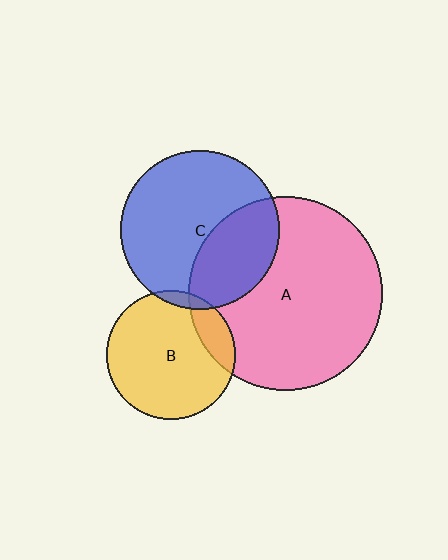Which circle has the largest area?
Circle A (pink).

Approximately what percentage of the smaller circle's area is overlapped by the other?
Approximately 5%.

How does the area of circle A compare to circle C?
Approximately 1.5 times.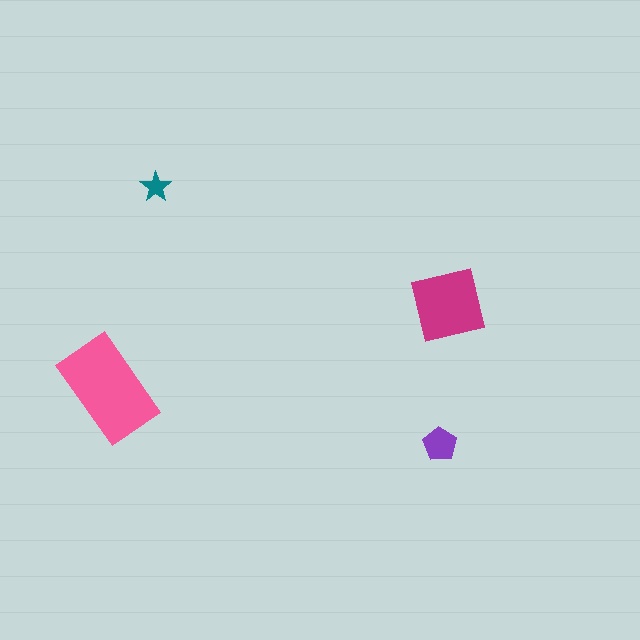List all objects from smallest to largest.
The teal star, the purple pentagon, the magenta square, the pink rectangle.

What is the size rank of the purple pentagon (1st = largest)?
3rd.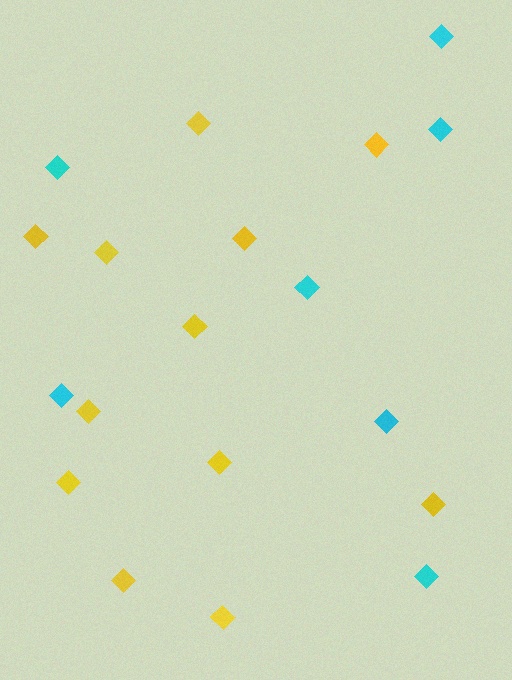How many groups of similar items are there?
There are 2 groups: one group of cyan diamonds (7) and one group of yellow diamonds (12).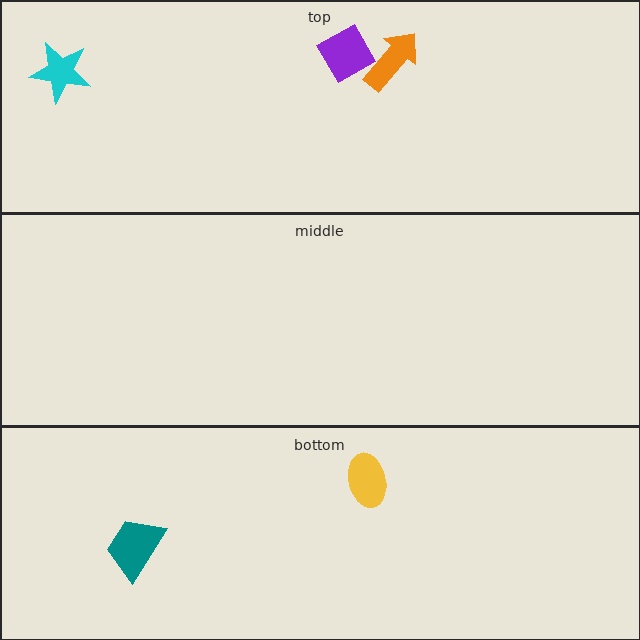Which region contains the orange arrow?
The top region.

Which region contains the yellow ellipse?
The bottom region.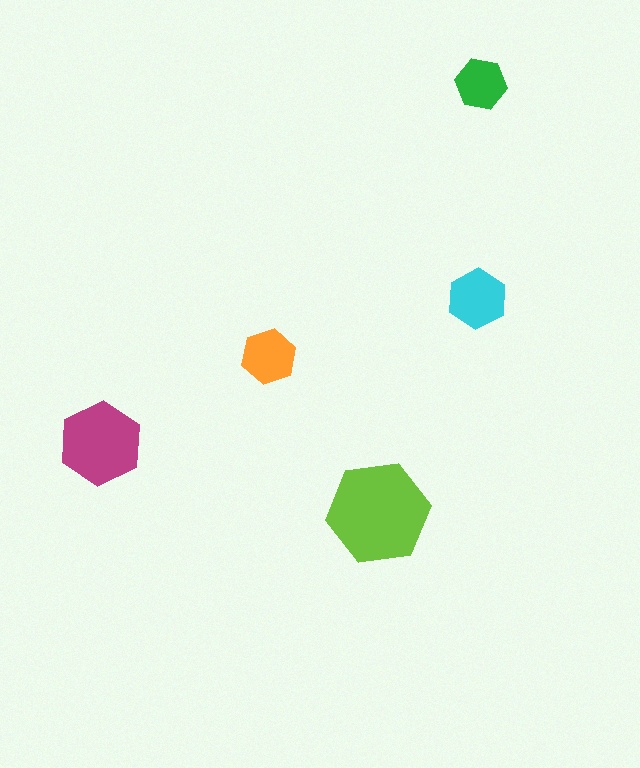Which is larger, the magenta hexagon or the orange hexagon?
The magenta one.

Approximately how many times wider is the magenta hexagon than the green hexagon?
About 1.5 times wider.